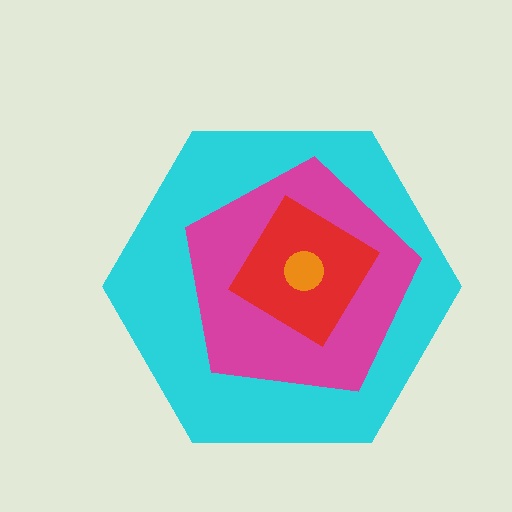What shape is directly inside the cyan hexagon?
The magenta pentagon.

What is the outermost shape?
The cyan hexagon.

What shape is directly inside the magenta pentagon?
The red diamond.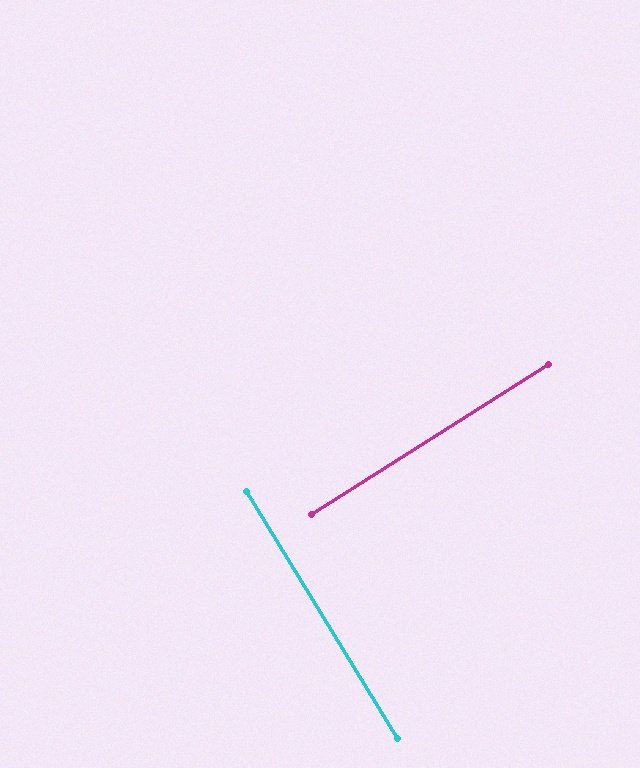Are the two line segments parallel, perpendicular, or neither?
Perpendicular — they meet at approximately 89°.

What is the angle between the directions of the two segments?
Approximately 89 degrees.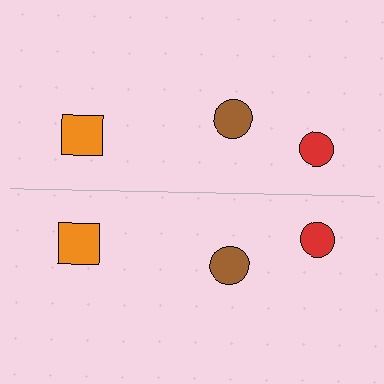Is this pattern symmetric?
Yes, this pattern has bilateral (reflection) symmetry.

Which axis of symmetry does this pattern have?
The pattern has a horizontal axis of symmetry running through the center of the image.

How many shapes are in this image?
There are 6 shapes in this image.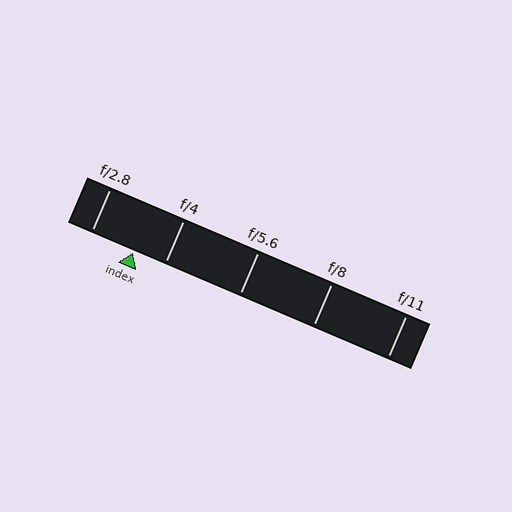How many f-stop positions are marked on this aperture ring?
There are 5 f-stop positions marked.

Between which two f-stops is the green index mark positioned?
The index mark is between f/2.8 and f/4.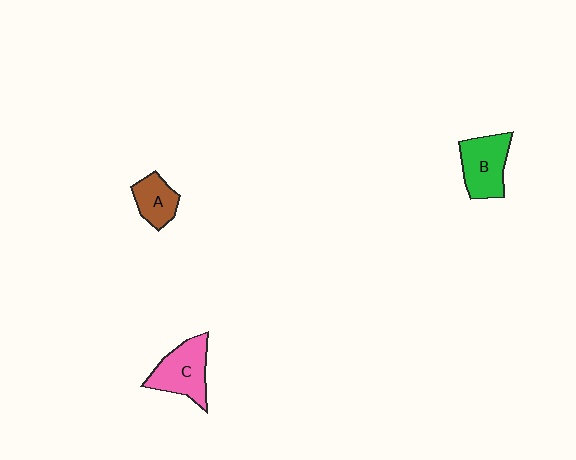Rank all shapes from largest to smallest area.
From largest to smallest: C (pink), B (green), A (brown).